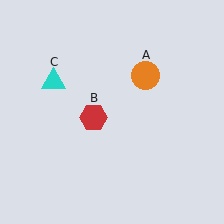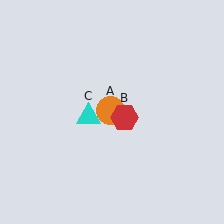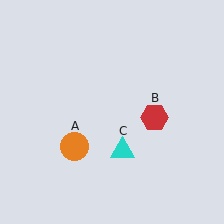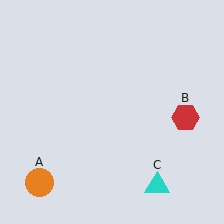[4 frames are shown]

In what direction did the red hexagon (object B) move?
The red hexagon (object B) moved right.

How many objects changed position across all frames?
3 objects changed position: orange circle (object A), red hexagon (object B), cyan triangle (object C).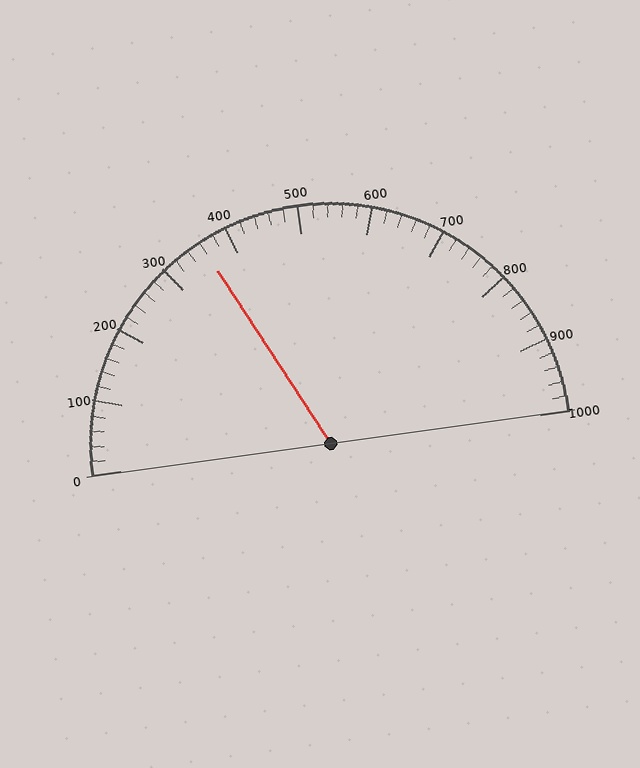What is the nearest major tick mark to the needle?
The nearest major tick mark is 400.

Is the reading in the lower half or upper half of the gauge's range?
The reading is in the lower half of the range (0 to 1000).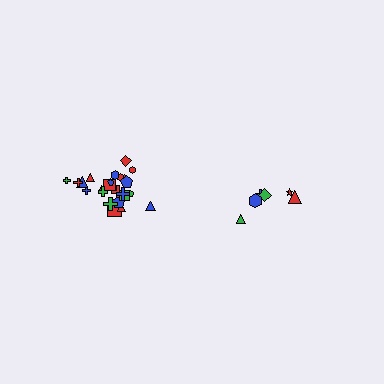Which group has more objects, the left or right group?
The left group.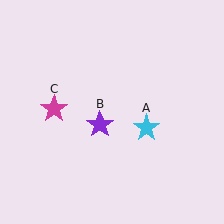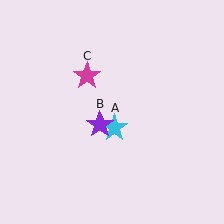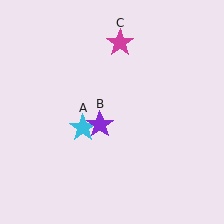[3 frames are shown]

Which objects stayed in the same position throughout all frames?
Purple star (object B) remained stationary.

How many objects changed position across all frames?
2 objects changed position: cyan star (object A), magenta star (object C).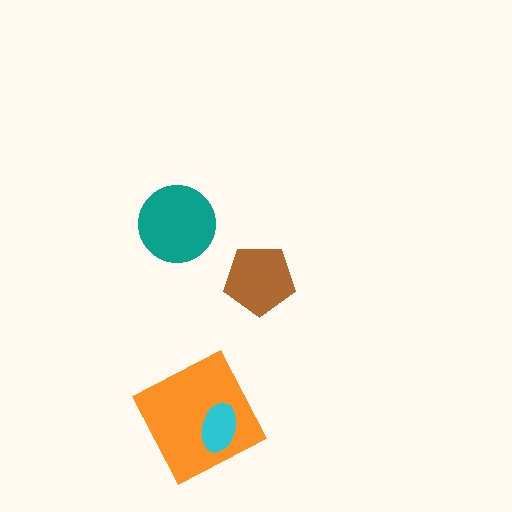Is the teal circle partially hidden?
No, no other shape covers it.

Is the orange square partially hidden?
Yes, it is partially covered by another shape.